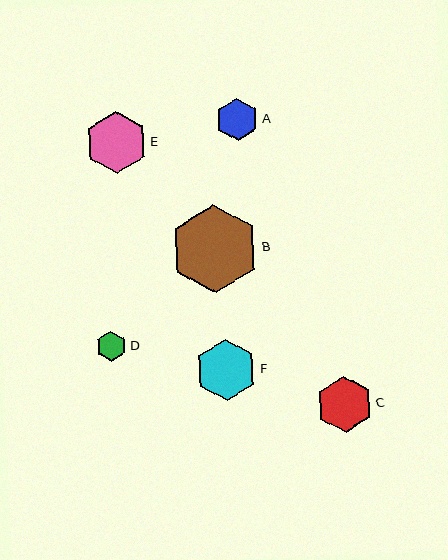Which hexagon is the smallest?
Hexagon D is the smallest with a size of approximately 30 pixels.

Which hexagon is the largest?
Hexagon B is the largest with a size of approximately 89 pixels.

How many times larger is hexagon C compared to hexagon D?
Hexagon C is approximately 1.9 times the size of hexagon D.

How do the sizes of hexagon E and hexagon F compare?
Hexagon E and hexagon F are approximately the same size.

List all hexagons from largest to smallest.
From largest to smallest: B, E, F, C, A, D.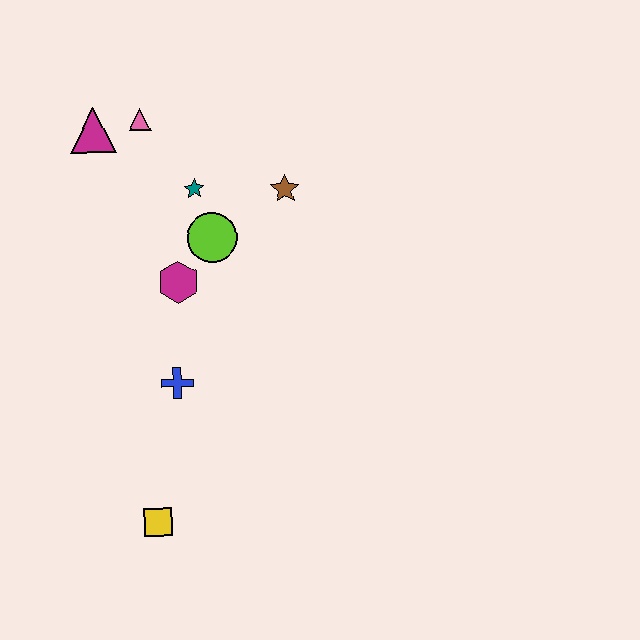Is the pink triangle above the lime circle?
Yes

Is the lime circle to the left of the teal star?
No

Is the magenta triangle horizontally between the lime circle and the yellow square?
No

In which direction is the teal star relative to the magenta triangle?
The teal star is to the right of the magenta triangle.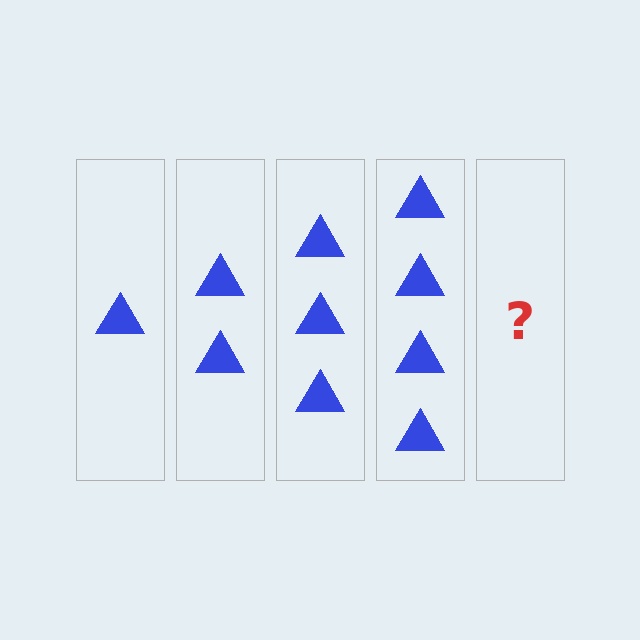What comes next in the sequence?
The next element should be 5 triangles.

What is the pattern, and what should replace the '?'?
The pattern is that each step adds one more triangle. The '?' should be 5 triangles.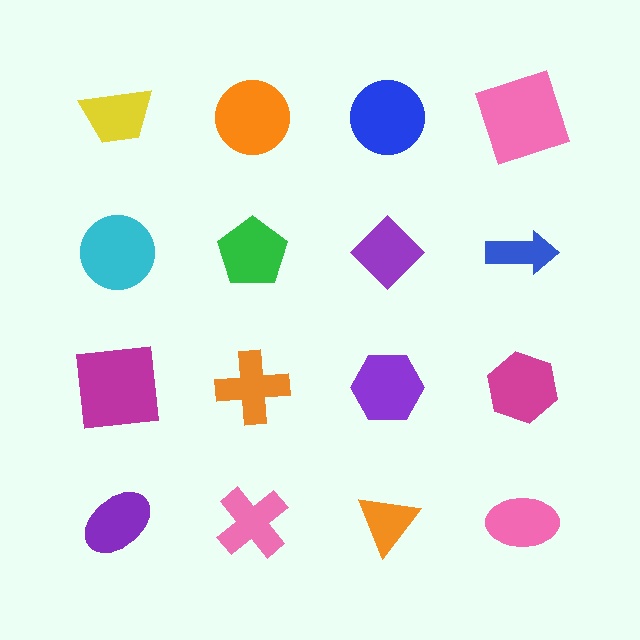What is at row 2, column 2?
A green pentagon.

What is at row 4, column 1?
A purple ellipse.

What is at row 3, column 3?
A purple hexagon.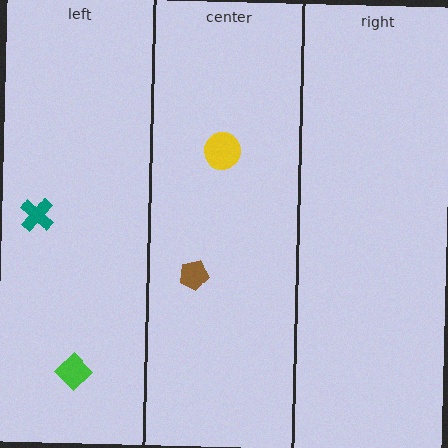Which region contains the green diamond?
The left region.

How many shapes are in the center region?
2.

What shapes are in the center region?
The yellow circle, the brown pentagon.